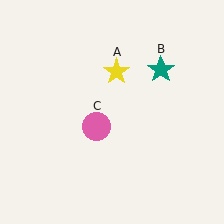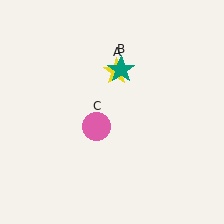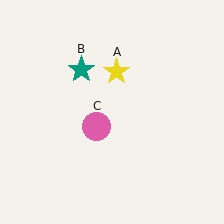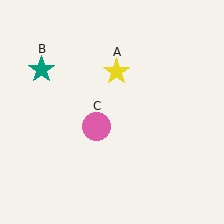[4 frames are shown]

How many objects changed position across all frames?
1 object changed position: teal star (object B).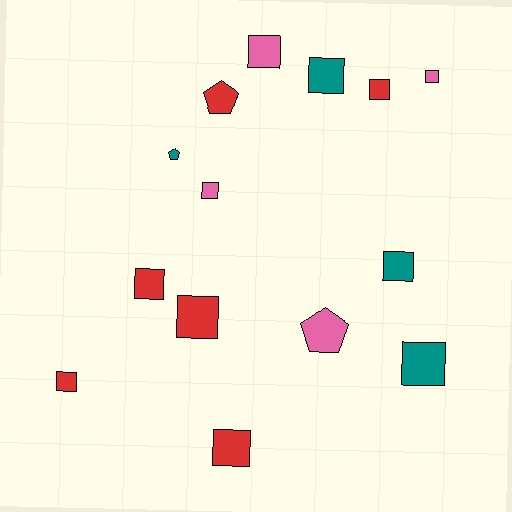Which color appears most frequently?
Red, with 6 objects.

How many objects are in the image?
There are 14 objects.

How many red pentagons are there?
There is 1 red pentagon.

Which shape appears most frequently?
Square, with 11 objects.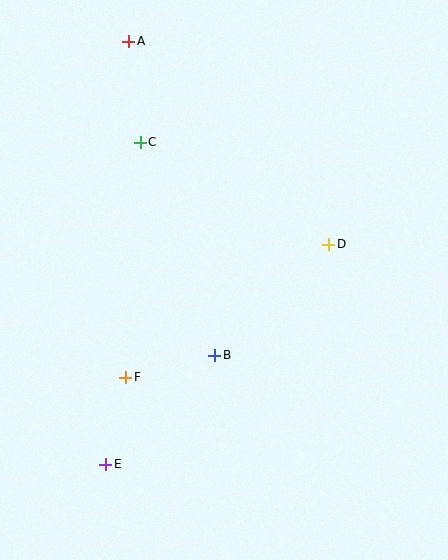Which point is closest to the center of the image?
Point B at (215, 355) is closest to the center.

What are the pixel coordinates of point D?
Point D is at (329, 244).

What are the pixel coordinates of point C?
Point C is at (140, 142).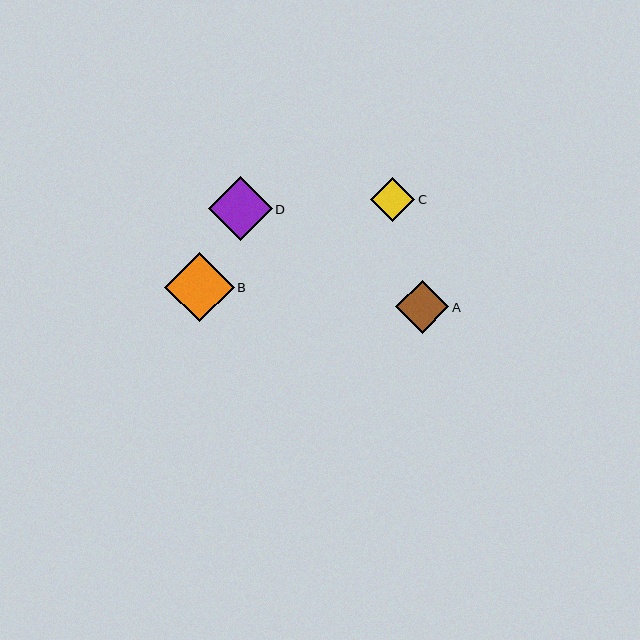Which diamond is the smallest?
Diamond C is the smallest with a size of approximately 44 pixels.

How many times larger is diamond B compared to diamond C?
Diamond B is approximately 1.6 times the size of diamond C.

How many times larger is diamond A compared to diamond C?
Diamond A is approximately 1.2 times the size of diamond C.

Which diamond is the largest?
Diamond B is the largest with a size of approximately 69 pixels.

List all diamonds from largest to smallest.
From largest to smallest: B, D, A, C.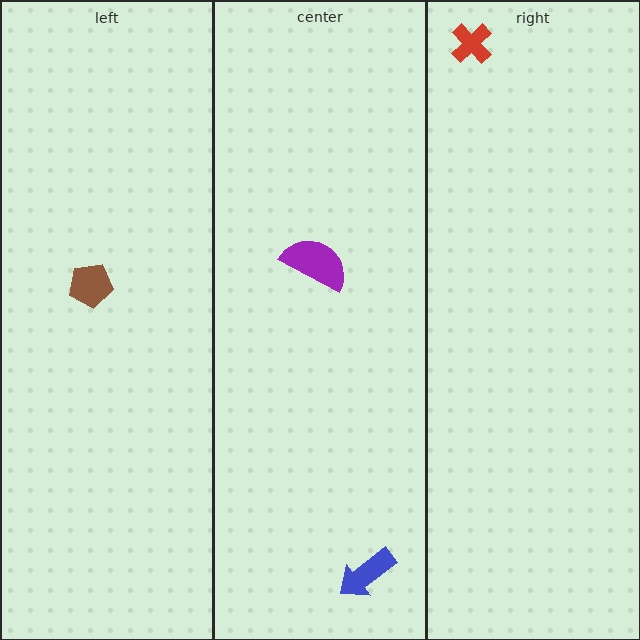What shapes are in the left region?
The brown pentagon.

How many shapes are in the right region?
1.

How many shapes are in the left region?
1.